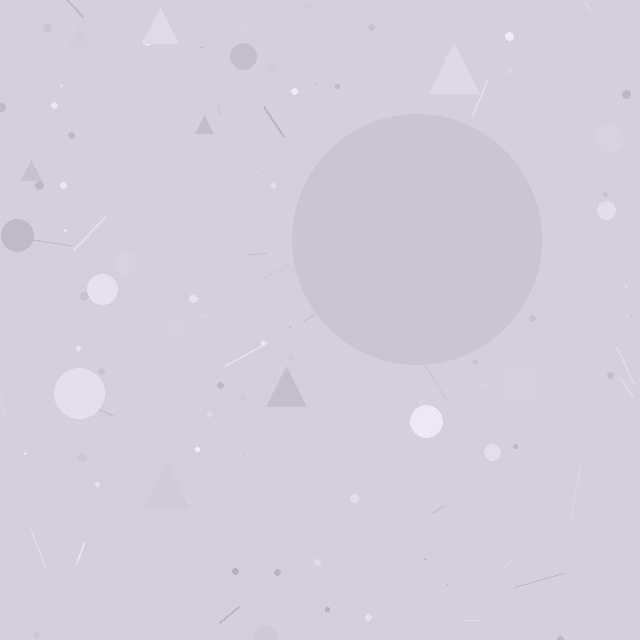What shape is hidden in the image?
A circle is hidden in the image.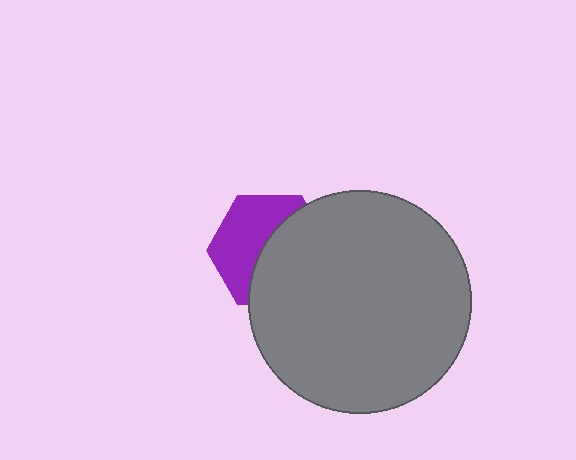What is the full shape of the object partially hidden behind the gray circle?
The partially hidden object is a purple hexagon.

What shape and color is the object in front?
The object in front is a gray circle.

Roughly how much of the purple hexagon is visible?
About half of it is visible (roughly 48%).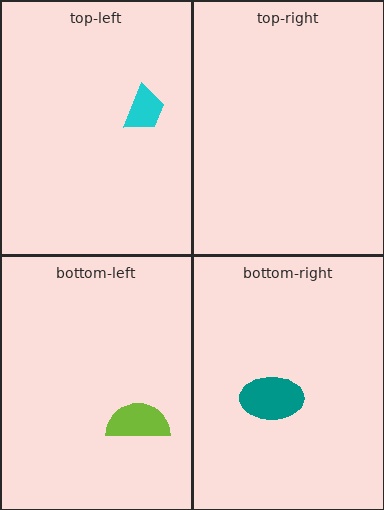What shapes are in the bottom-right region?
The teal ellipse.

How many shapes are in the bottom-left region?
1.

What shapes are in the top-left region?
The cyan trapezoid.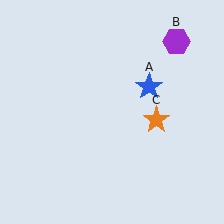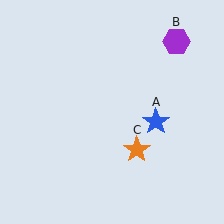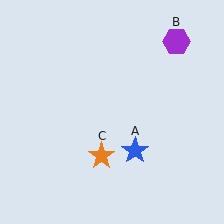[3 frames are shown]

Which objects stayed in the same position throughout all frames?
Purple hexagon (object B) remained stationary.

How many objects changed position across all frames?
2 objects changed position: blue star (object A), orange star (object C).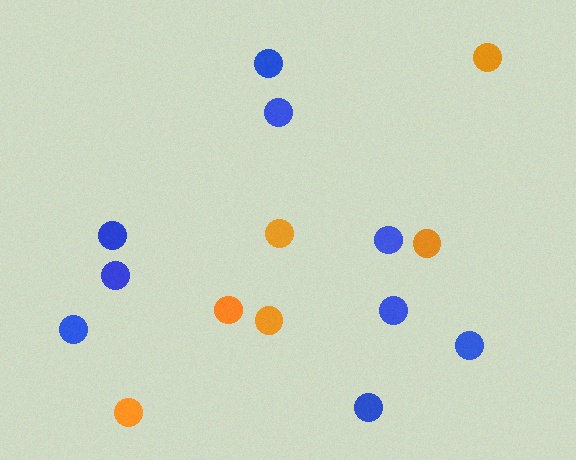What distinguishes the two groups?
There are 2 groups: one group of orange circles (6) and one group of blue circles (9).